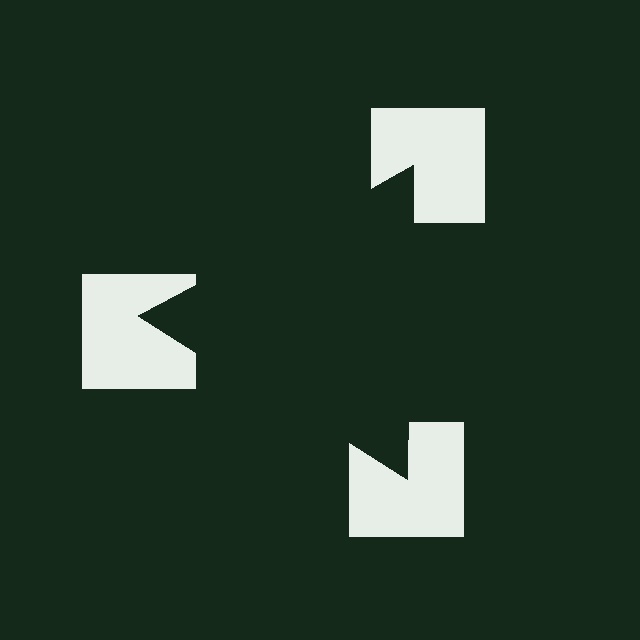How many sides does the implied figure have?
3 sides.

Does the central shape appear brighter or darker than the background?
It typically appears slightly darker than the background, even though no actual brightness change is drawn.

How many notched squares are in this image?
There are 3 — one at each vertex of the illusory triangle.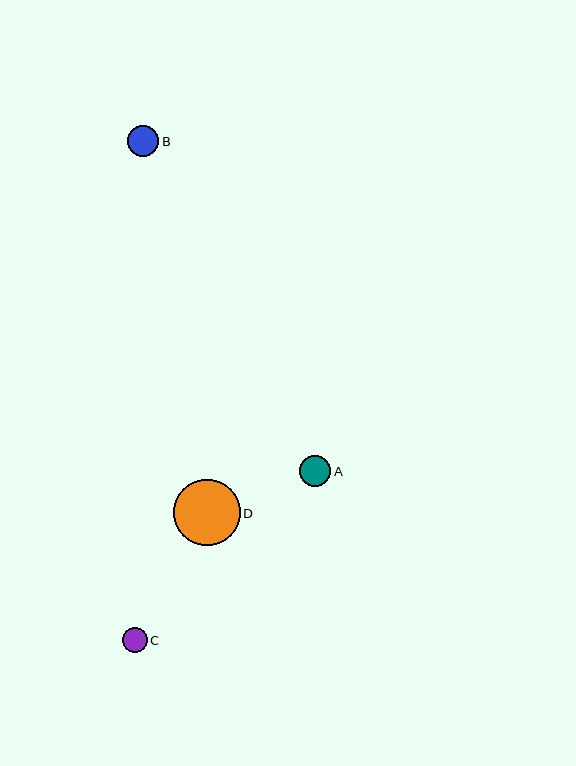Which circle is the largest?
Circle D is the largest with a size of approximately 66 pixels.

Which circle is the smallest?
Circle C is the smallest with a size of approximately 25 pixels.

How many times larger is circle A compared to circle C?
Circle A is approximately 1.3 times the size of circle C.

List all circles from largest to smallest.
From largest to smallest: D, A, B, C.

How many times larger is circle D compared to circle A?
Circle D is approximately 2.1 times the size of circle A.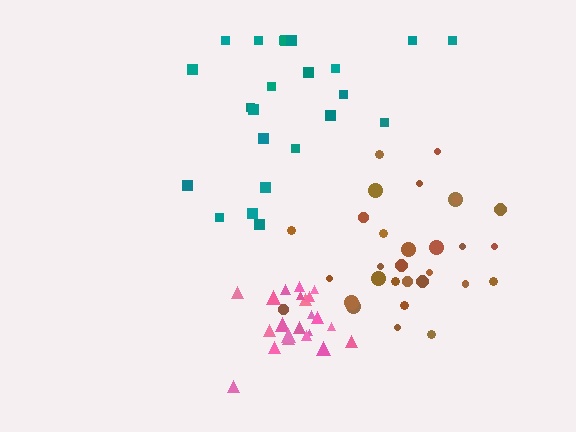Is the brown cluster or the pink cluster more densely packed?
Pink.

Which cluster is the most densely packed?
Pink.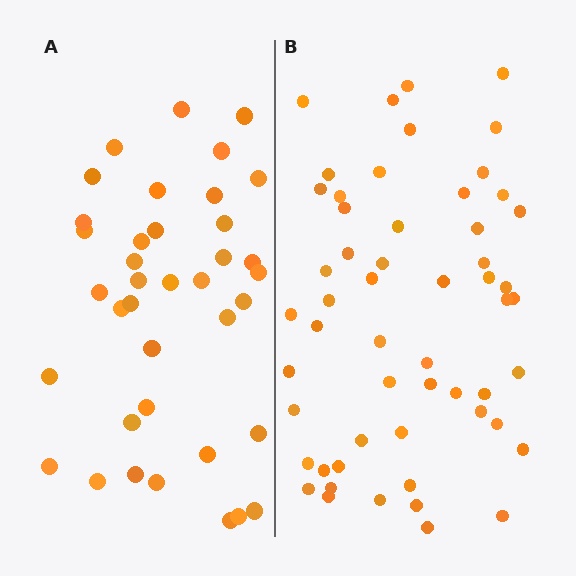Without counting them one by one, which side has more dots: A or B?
Region B (the right region) has more dots.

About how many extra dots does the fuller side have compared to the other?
Region B has approximately 15 more dots than region A.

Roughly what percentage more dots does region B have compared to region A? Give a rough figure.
About 45% more.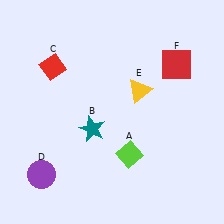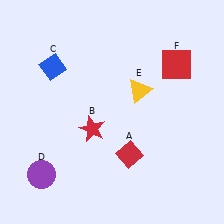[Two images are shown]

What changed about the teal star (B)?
In Image 1, B is teal. In Image 2, it changed to red.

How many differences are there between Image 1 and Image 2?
There are 3 differences between the two images.